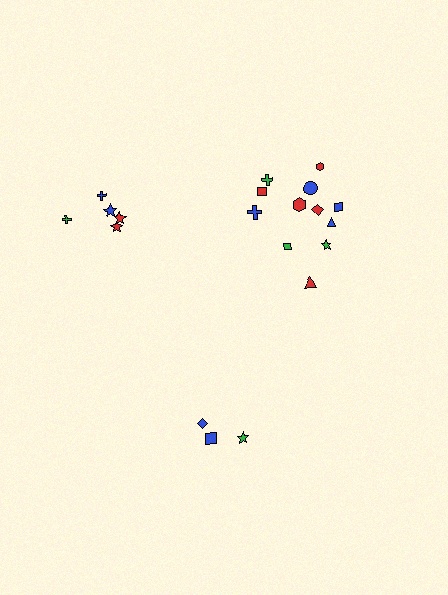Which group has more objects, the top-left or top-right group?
The top-right group.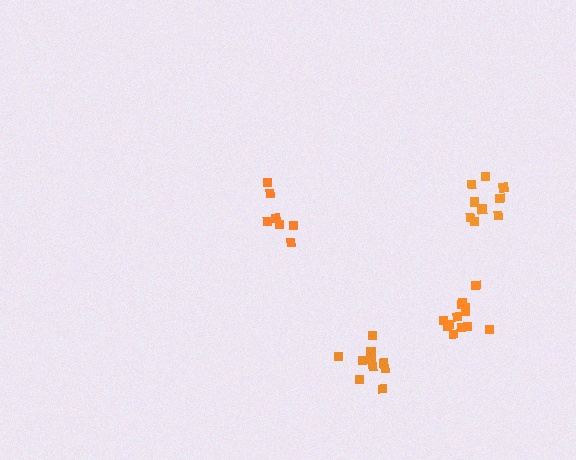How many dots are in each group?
Group 1: 7 dots, Group 2: 9 dots, Group 3: 10 dots, Group 4: 13 dots (39 total).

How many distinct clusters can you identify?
There are 4 distinct clusters.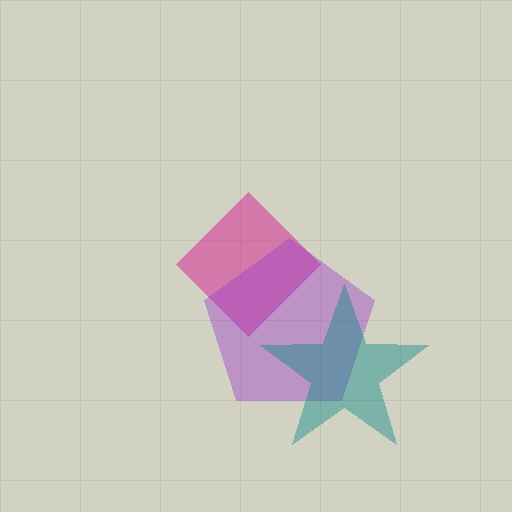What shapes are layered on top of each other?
The layered shapes are: a magenta diamond, a purple pentagon, a teal star.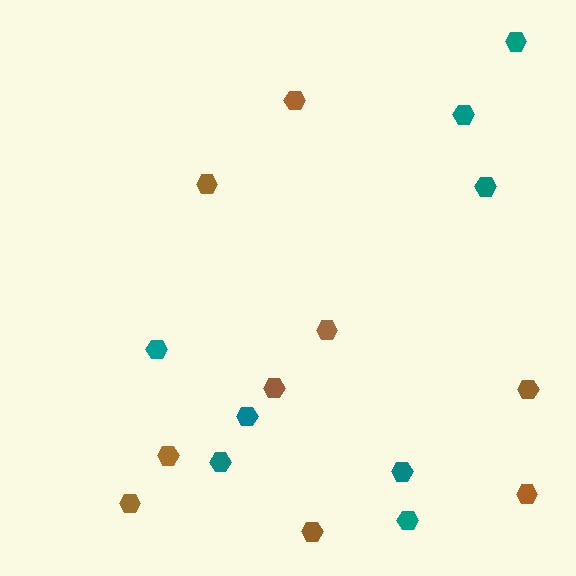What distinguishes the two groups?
There are 2 groups: one group of teal hexagons (8) and one group of brown hexagons (9).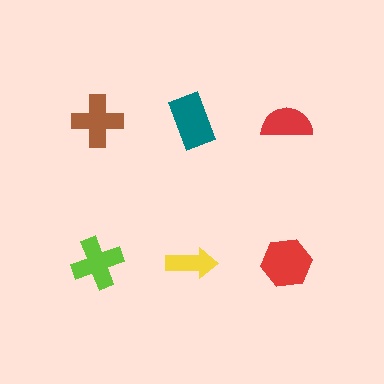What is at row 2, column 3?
A red hexagon.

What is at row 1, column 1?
A brown cross.